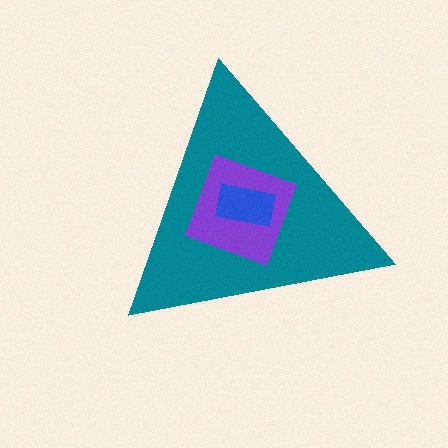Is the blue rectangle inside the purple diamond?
Yes.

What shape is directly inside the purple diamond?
The blue rectangle.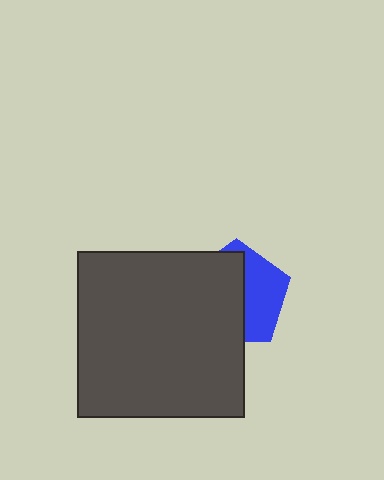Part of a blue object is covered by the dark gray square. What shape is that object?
It is a pentagon.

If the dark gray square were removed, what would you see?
You would see the complete blue pentagon.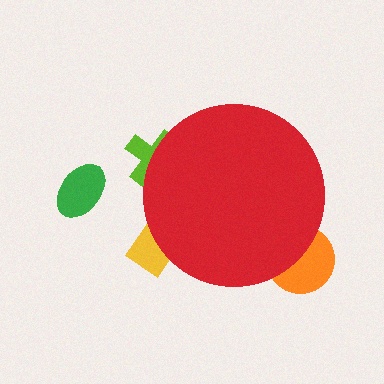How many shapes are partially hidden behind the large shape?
3 shapes are partially hidden.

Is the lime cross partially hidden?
Yes, the lime cross is partially hidden behind the red circle.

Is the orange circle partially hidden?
Yes, the orange circle is partially hidden behind the red circle.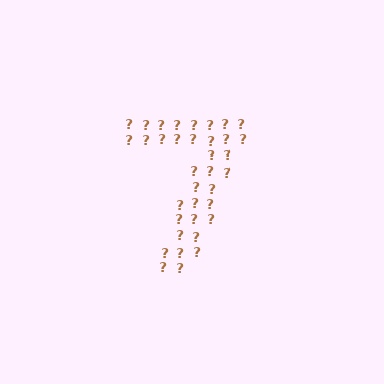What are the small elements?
The small elements are question marks.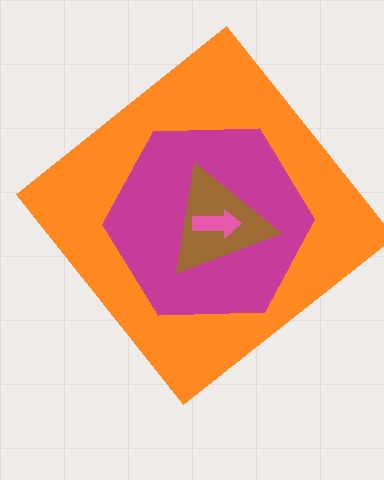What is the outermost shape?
The orange diamond.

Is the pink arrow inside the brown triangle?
Yes.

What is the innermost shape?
The pink arrow.